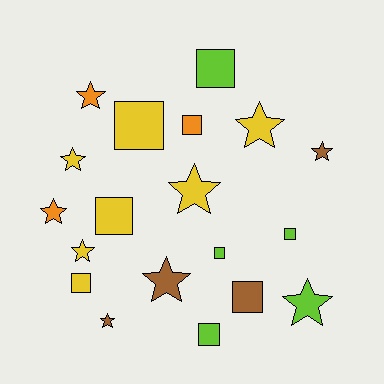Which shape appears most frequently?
Star, with 10 objects.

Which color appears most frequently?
Yellow, with 7 objects.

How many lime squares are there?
There are 4 lime squares.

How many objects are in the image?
There are 19 objects.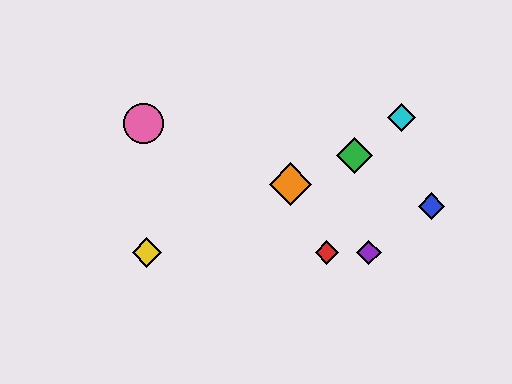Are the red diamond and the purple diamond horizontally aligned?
Yes, both are at y≈253.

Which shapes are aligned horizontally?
The red diamond, the yellow diamond, the purple diamond are aligned horizontally.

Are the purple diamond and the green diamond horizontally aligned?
No, the purple diamond is at y≈253 and the green diamond is at y≈156.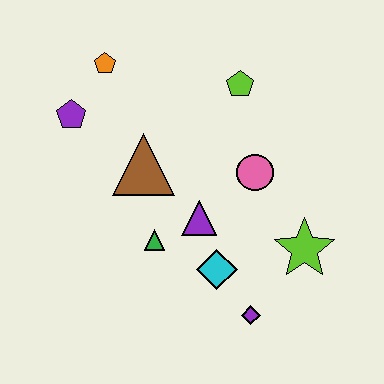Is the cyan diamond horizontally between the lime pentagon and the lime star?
No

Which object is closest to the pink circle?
The purple triangle is closest to the pink circle.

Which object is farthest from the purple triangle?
The orange pentagon is farthest from the purple triangle.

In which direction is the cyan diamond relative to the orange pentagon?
The cyan diamond is below the orange pentagon.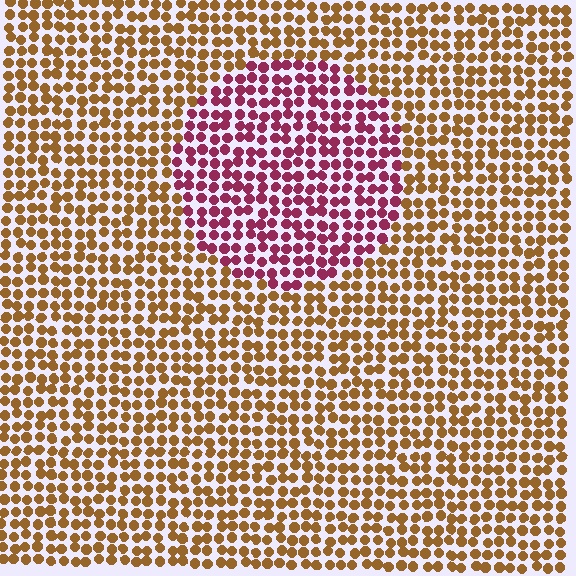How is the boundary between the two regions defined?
The boundary is defined purely by a slight shift in hue (about 59 degrees). Spacing, size, and orientation are identical on both sides.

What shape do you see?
I see a circle.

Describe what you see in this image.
The image is filled with small brown elements in a uniform arrangement. A circle-shaped region is visible where the elements are tinted to a slightly different hue, forming a subtle color boundary.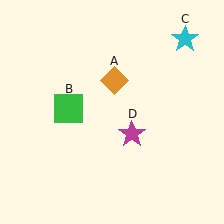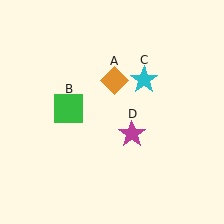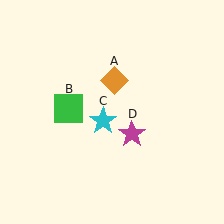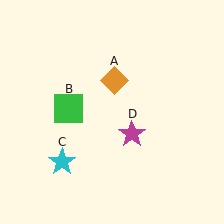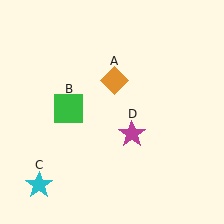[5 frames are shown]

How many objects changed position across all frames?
1 object changed position: cyan star (object C).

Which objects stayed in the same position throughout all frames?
Orange diamond (object A) and green square (object B) and magenta star (object D) remained stationary.